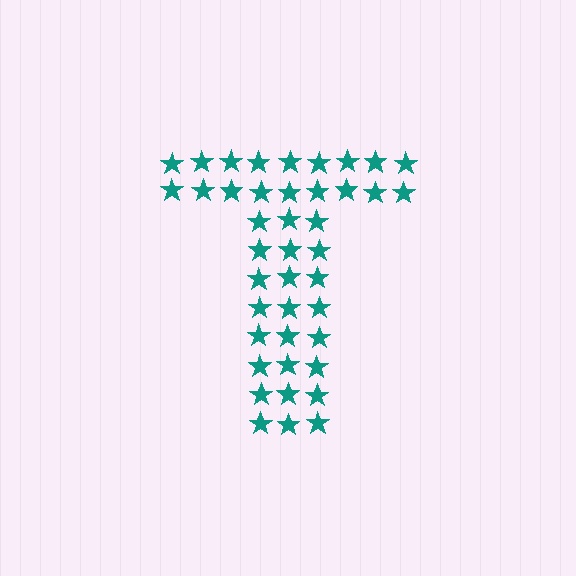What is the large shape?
The large shape is the letter T.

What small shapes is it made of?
It is made of small stars.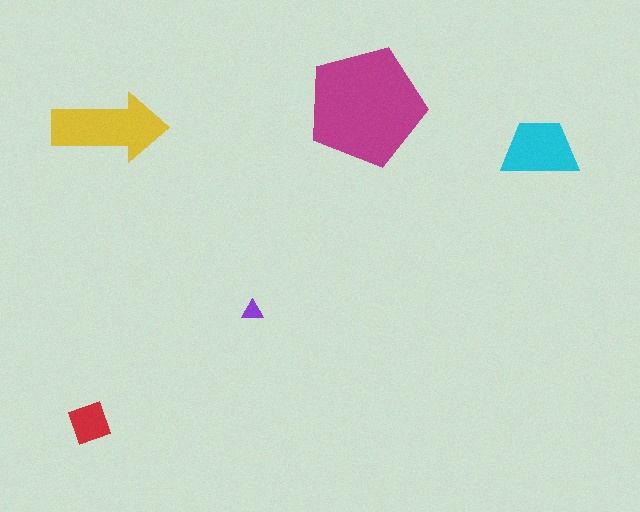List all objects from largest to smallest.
The magenta pentagon, the yellow arrow, the cyan trapezoid, the red diamond, the purple triangle.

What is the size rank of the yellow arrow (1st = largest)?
2nd.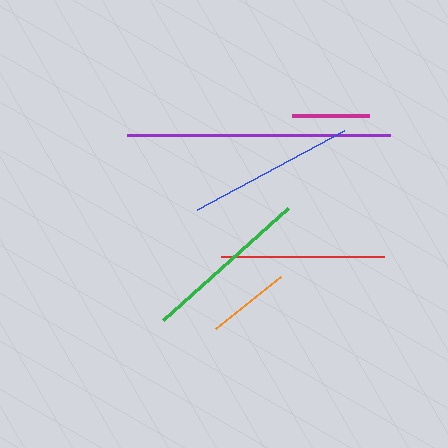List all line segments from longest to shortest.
From longest to shortest: purple, green, blue, red, orange, magenta.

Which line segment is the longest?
The purple line is the longest at approximately 263 pixels.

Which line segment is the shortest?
The magenta line is the shortest at approximately 78 pixels.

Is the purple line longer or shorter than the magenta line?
The purple line is longer than the magenta line.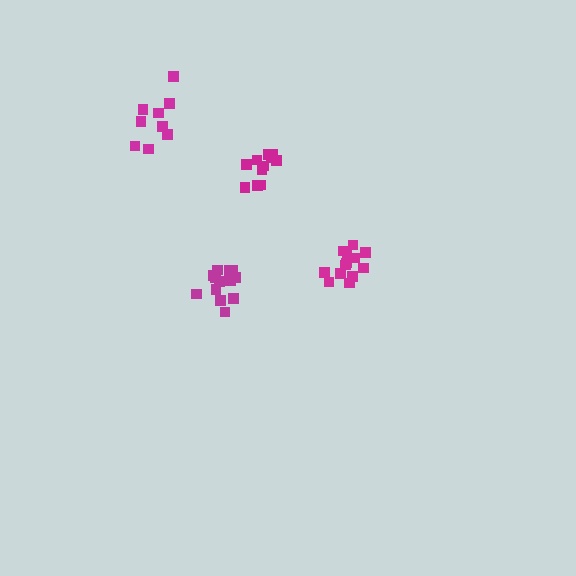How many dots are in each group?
Group 1: 13 dots, Group 2: 9 dots, Group 3: 13 dots, Group 4: 11 dots (46 total).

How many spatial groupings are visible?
There are 4 spatial groupings.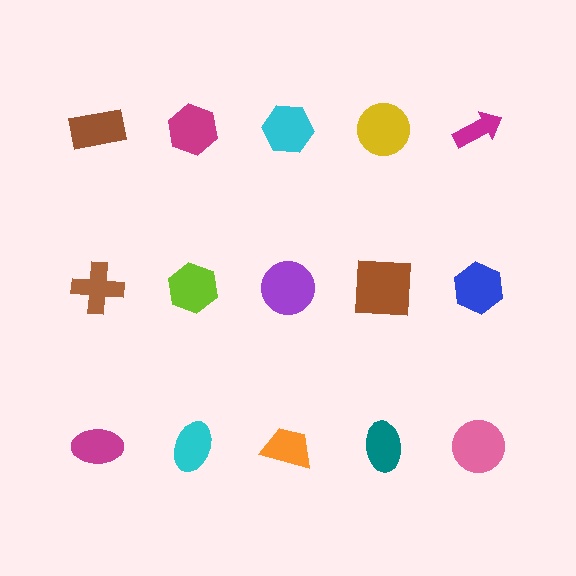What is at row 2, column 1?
A brown cross.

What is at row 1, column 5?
A magenta arrow.